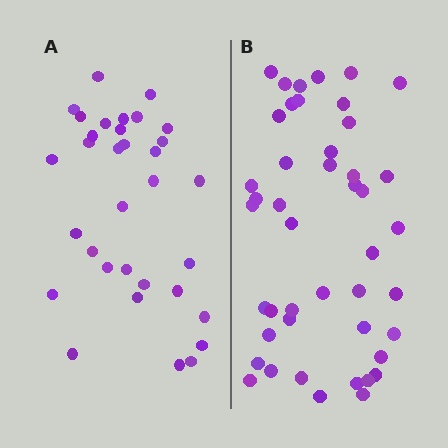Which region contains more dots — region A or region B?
Region B (the right region) has more dots.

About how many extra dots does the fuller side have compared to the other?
Region B has roughly 12 or so more dots than region A.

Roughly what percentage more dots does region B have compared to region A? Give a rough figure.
About 35% more.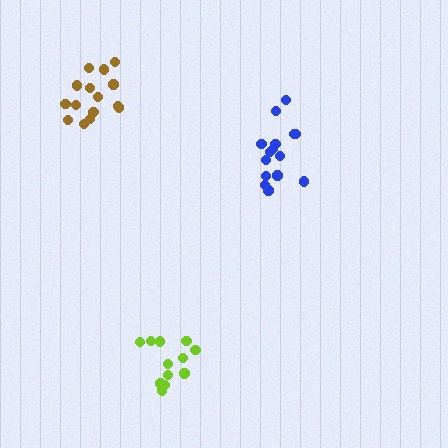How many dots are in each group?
Group 1: 12 dots, Group 2: 16 dots, Group 3: 15 dots (43 total).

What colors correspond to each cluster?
The clusters are colored: lime, brown, blue.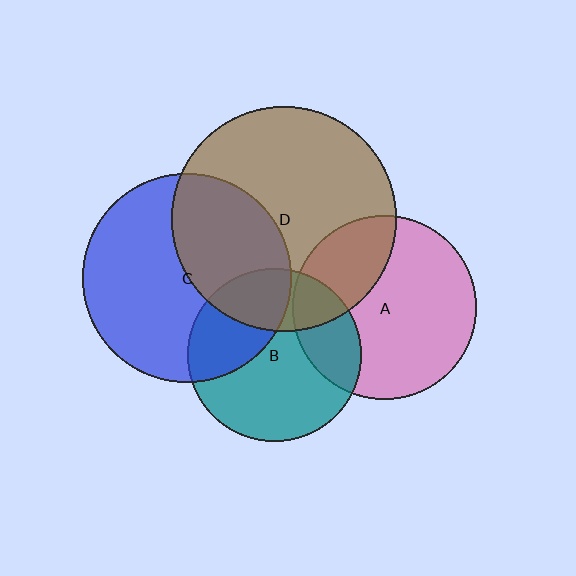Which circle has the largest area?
Circle D (brown).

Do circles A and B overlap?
Yes.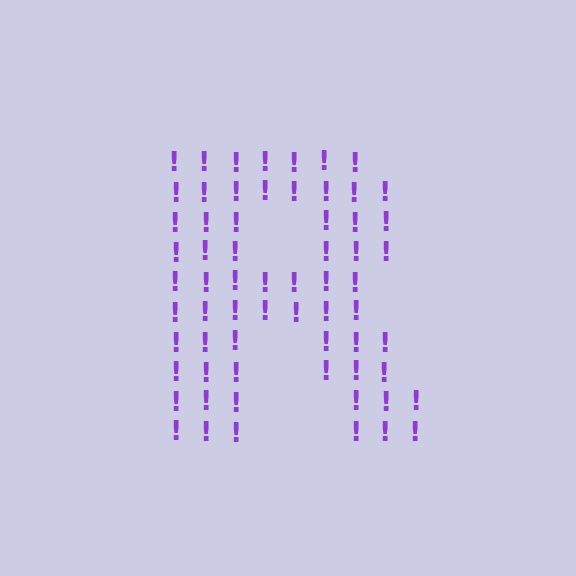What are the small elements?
The small elements are exclamation marks.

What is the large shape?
The large shape is the letter R.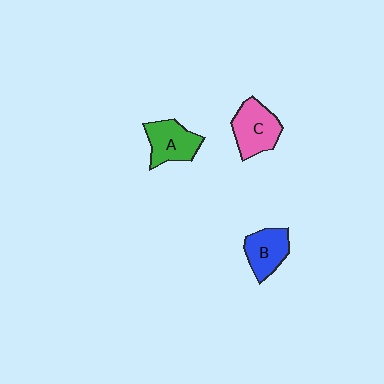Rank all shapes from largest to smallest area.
From largest to smallest: C (pink), A (green), B (blue).